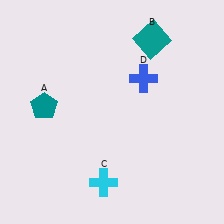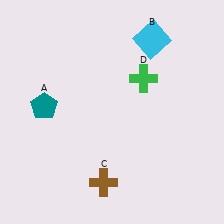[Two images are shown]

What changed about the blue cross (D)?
In Image 1, D is blue. In Image 2, it changed to green.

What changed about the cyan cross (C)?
In Image 1, C is cyan. In Image 2, it changed to brown.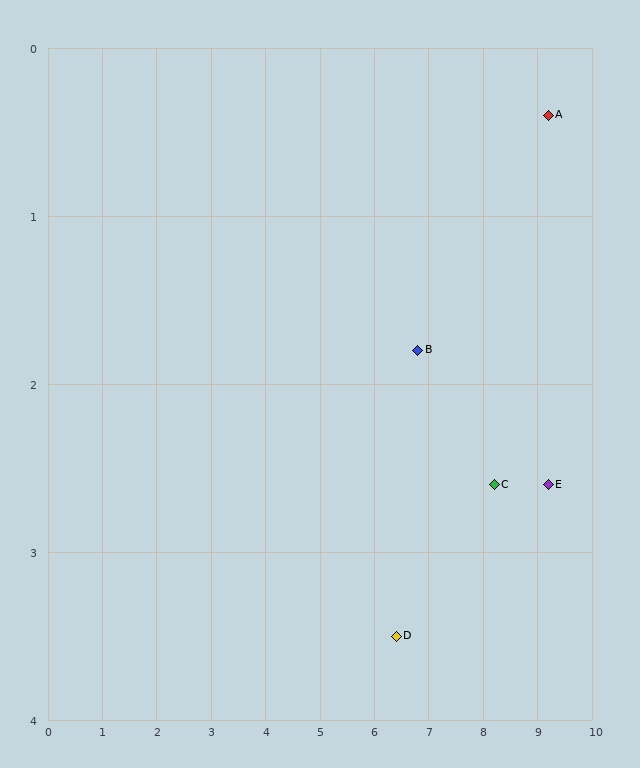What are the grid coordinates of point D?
Point D is at approximately (6.4, 3.5).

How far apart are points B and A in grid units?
Points B and A are about 2.8 grid units apart.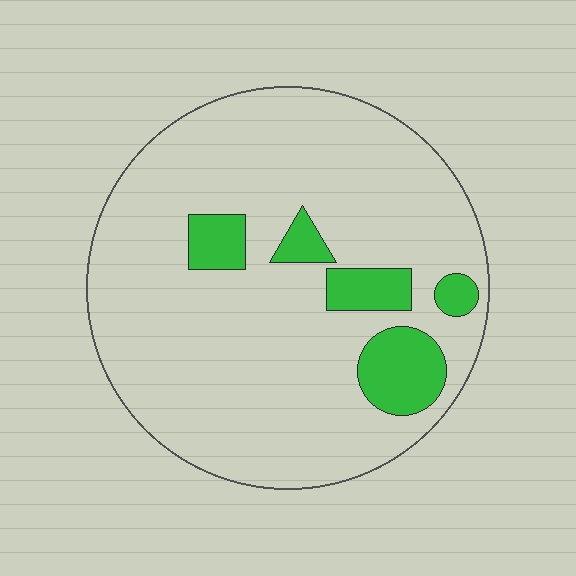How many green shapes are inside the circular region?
5.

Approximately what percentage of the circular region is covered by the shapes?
Approximately 15%.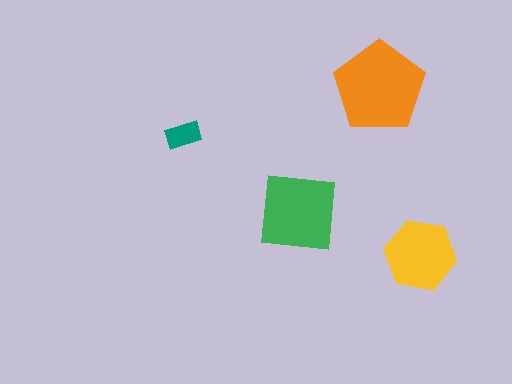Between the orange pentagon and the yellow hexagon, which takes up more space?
The orange pentagon.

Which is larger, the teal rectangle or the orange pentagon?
The orange pentagon.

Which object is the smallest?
The teal rectangle.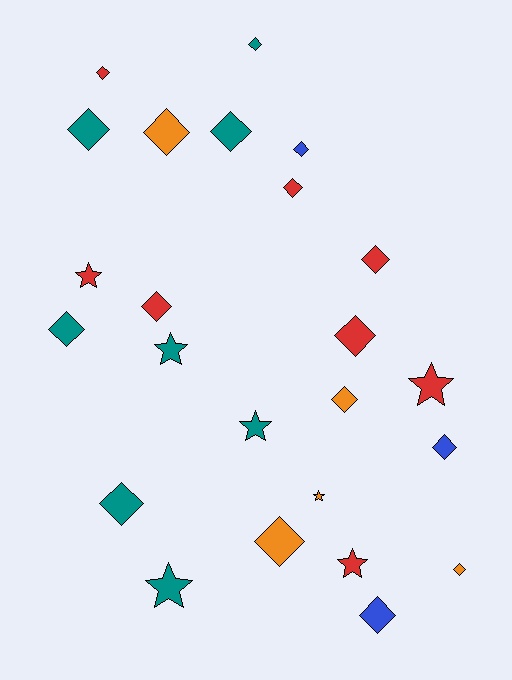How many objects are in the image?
There are 24 objects.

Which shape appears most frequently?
Diamond, with 17 objects.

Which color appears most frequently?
Teal, with 8 objects.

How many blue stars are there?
There are no blue stars.